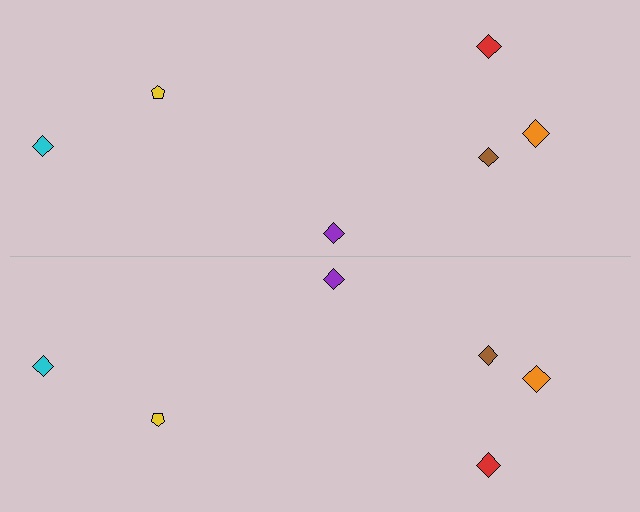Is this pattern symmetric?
Yes, this pattern has bilateral (reflection) symmetry.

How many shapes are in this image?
There are 12 shapes in this image.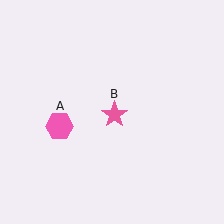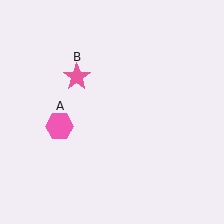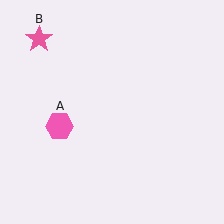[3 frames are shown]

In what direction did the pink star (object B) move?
The pink star (object B) moved up and to the left.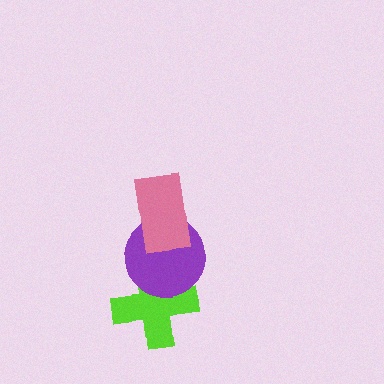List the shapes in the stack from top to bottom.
From top to bottom: the pink rectangle, the purple circle, the lime cross.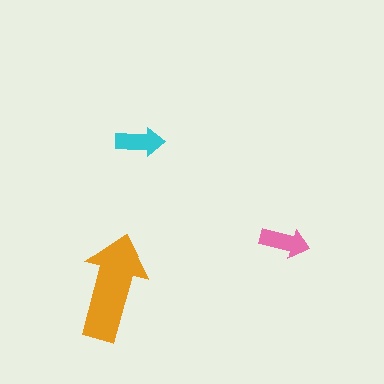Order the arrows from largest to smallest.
the orange one, the pink one, the cyan one.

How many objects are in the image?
There are 3 objects in the image.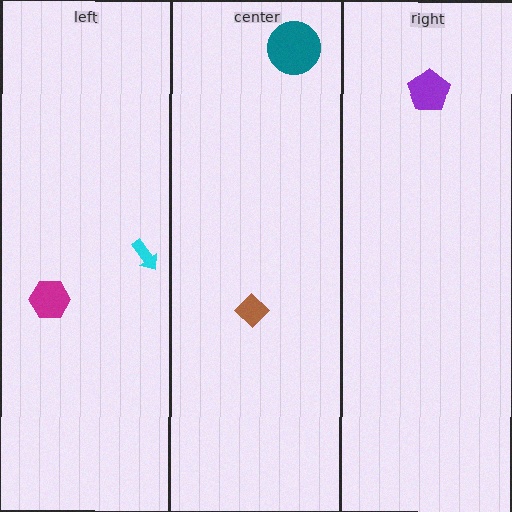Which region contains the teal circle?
The center region.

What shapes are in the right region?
The purple pentagon.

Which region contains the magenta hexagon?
The left region.